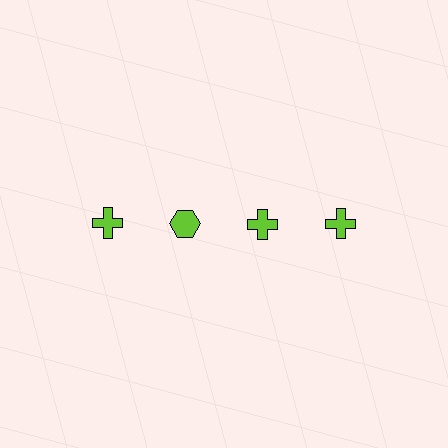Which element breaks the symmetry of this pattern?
The lime hexagon in the top row, second from left column breaks the symmetry. All other shapes are lime crosses.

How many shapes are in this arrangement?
There are 4 shapes arranged in a grid pattern.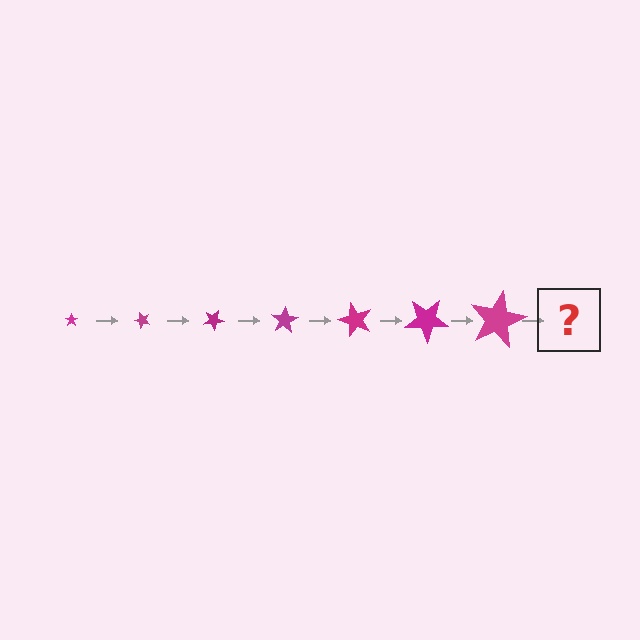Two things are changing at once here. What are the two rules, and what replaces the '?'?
The two rules are that the star grows larger each step and it rotates 50 degrees each step. The '?' should be a star, larger than the previous one and rotated 350 degrees from the start.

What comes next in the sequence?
The next element should be a star, larger than the previous one and rotated 350 degrees from the start.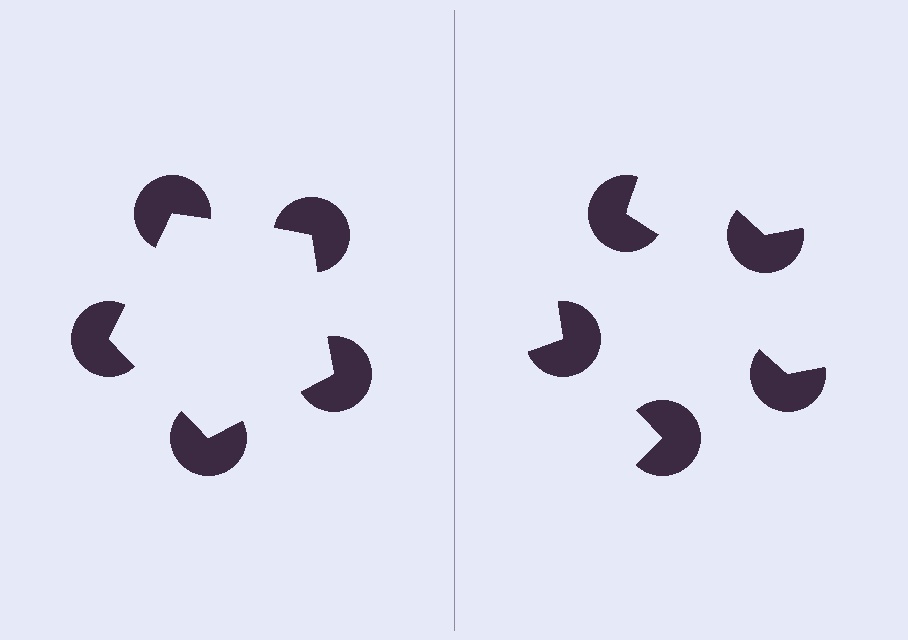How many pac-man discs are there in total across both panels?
10 — 5 on each side.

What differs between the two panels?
The pac-man discs are positioned identically on both sides; only the wedge orientations differ. On the left they align to a pentagon; on the right they are misaligned.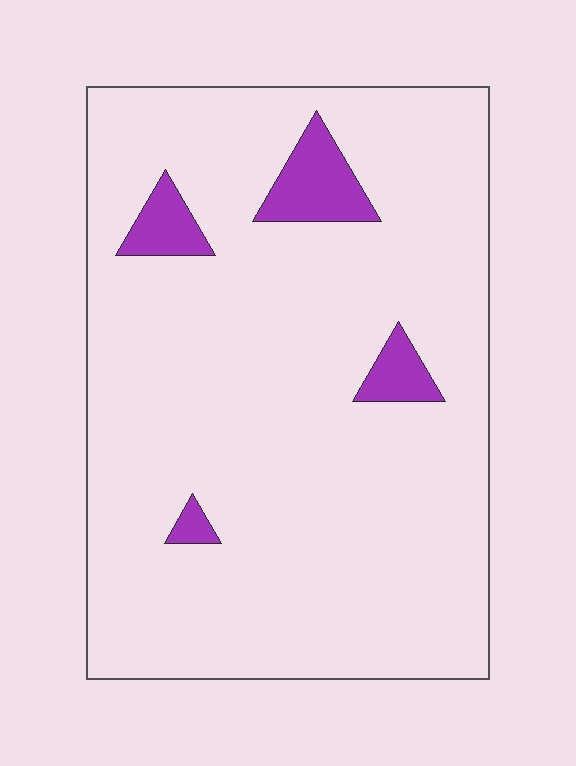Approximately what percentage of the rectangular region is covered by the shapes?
Approximately 5%.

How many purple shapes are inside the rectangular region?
4.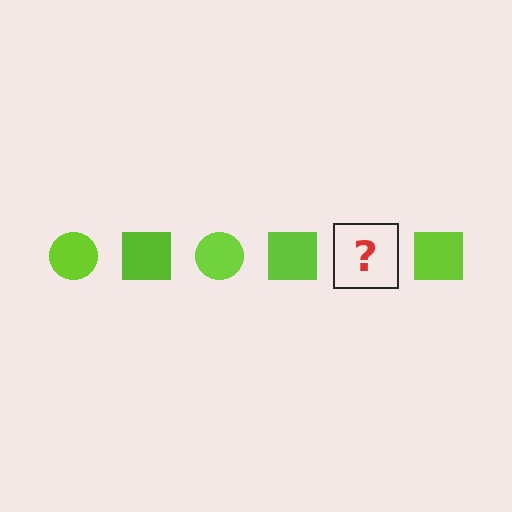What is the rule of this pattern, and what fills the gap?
The rule is that the pattern cycles through circle, square shapes in lime. The gap should be filled with a lime circle.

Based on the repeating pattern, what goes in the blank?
The blank should be a lime circle.